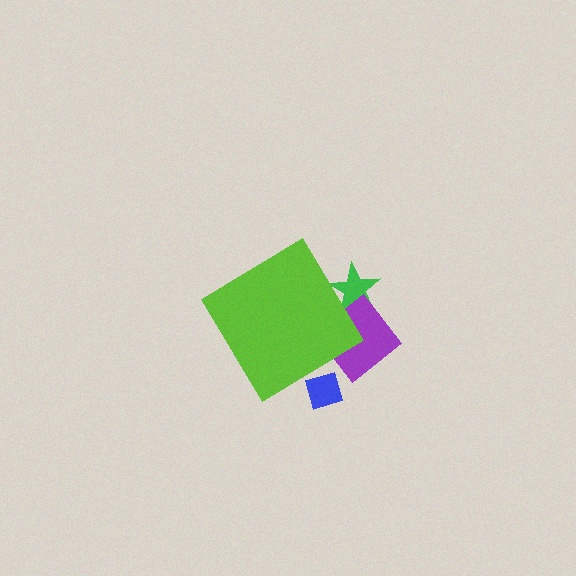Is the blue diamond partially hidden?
Yes, the blue diamond is partially hidden behind the lime diamond.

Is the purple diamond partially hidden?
Yes, the purple diamond is partially hidden behind the lime diamond.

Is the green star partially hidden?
Yes, the green star is partially hidden behind the lime diamond.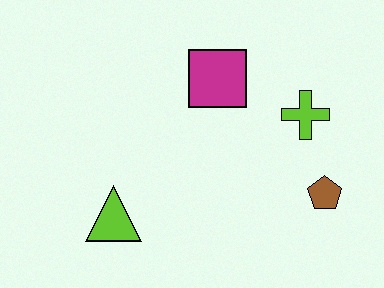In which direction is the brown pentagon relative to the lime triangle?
The brown pentagon is to the right of the lime triangle.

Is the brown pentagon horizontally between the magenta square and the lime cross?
No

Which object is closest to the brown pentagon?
The lime cross is closest to the brown pentagon.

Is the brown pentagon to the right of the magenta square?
Yes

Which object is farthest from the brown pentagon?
The lime triangle is farthest from the brown pentagon.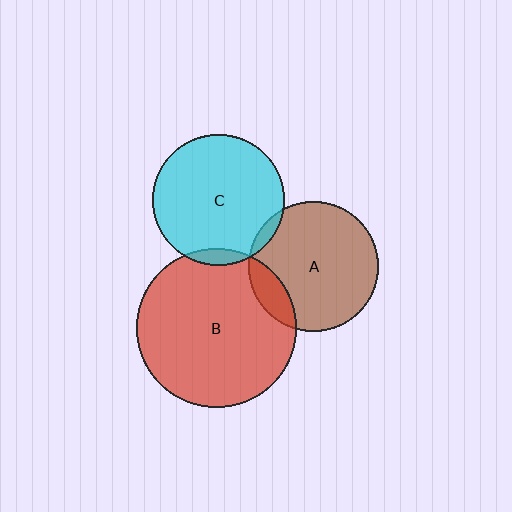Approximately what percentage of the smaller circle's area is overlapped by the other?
Approximately 5%.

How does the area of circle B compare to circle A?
Approximately 1.5 times.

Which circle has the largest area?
Circle B (red).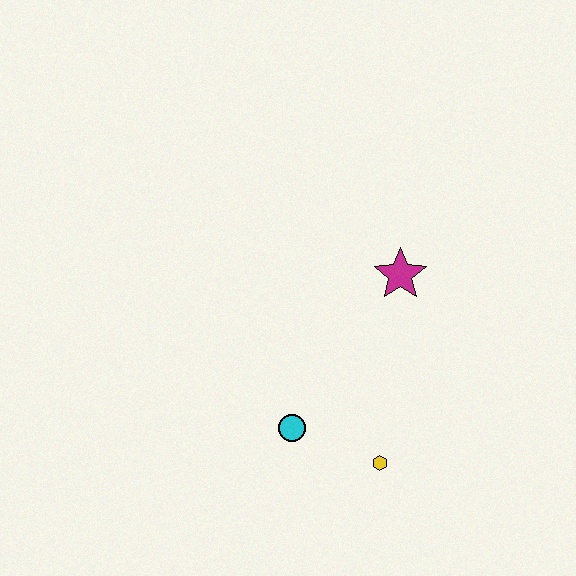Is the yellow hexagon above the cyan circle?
No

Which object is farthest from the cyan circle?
The magenta star is farthest from the cyan circle.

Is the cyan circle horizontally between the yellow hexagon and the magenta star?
No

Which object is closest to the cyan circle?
The yellow hexagon is closest to the cyan circle.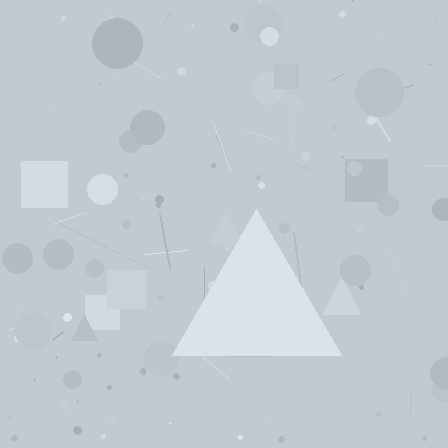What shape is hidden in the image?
A triangle is hidden in the image.